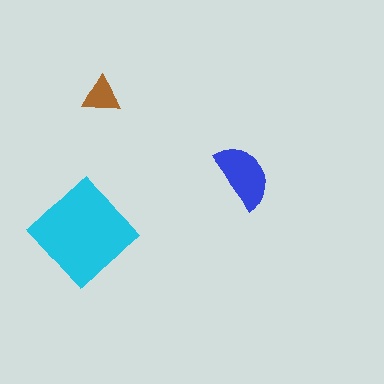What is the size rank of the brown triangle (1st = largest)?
3rd.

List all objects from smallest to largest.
The brown triangle, the blue semicircle, the cyan diamond.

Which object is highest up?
The brown triangle is topmost.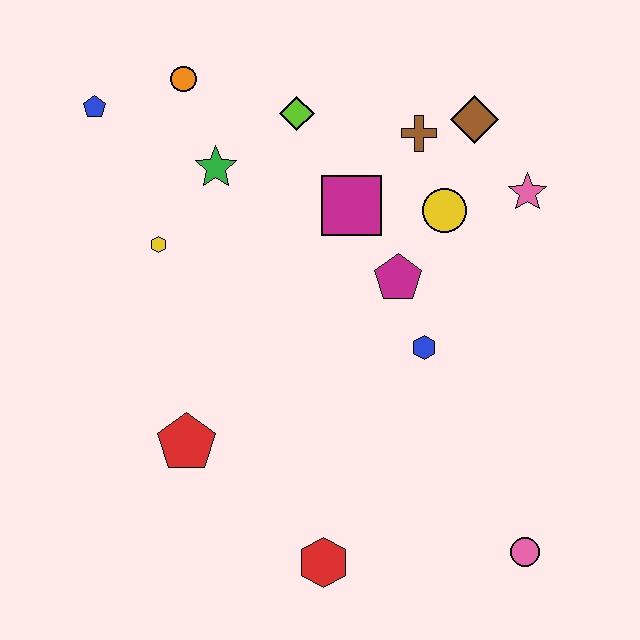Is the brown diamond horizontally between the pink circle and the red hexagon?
Yes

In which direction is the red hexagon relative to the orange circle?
The red hexagon is below the orange circle.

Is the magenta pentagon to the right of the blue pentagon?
Yes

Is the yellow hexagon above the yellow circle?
No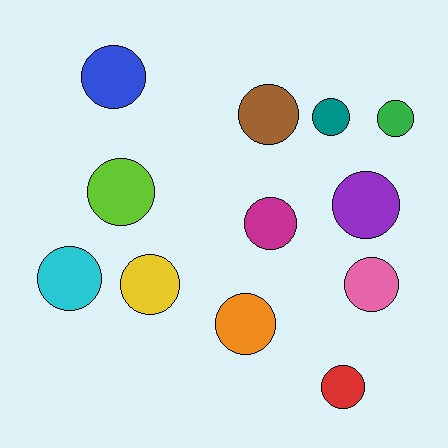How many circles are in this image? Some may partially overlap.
There are 12 circles.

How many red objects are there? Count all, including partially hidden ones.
There is 1 red object.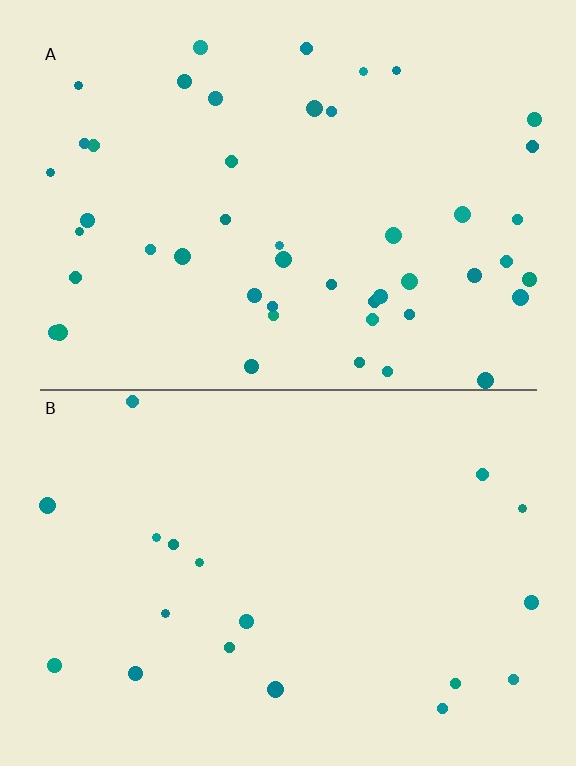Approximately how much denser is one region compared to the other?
Approximately 2.5× — region A over region B.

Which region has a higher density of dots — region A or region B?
A (the top).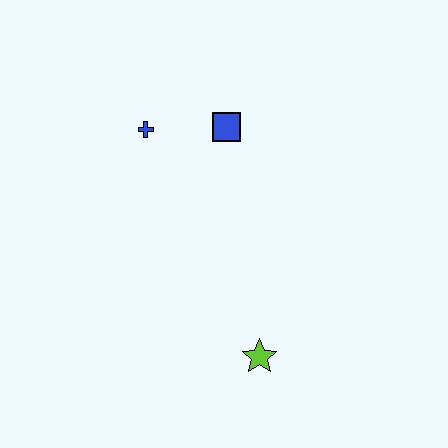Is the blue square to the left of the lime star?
Yes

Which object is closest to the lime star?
The blue square is closest to the lime star.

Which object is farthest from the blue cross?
The lime star is farthest from the blue cross.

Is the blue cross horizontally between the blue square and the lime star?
No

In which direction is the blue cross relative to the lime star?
The blue cross is above the lime star.